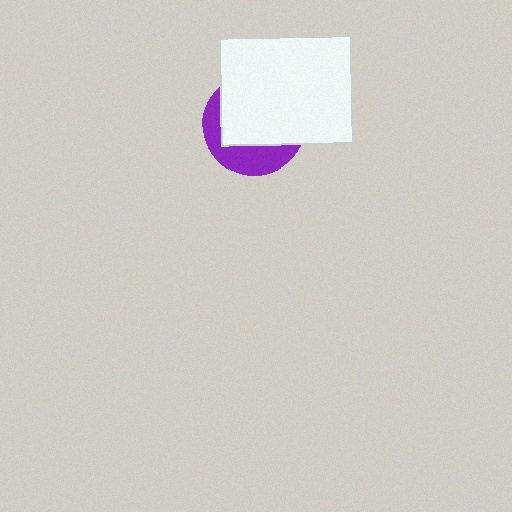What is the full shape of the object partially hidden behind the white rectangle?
The partially hidden object is a purple circle.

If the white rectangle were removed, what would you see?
You would see the complete purple circle.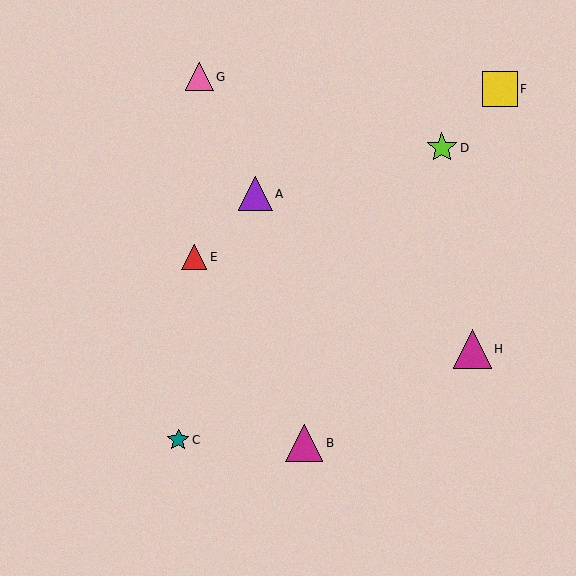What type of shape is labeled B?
Shape B is a magenta triangle.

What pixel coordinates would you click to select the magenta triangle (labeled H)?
Click at (472, 349) to select the magenta triangle H.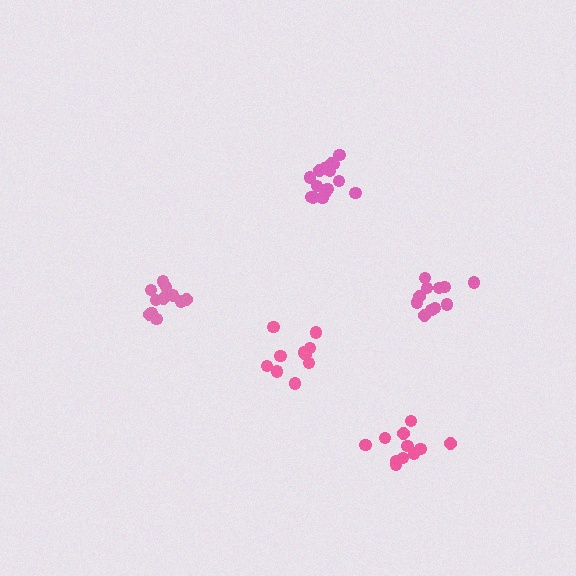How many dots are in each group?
Group 1: 15 dots, Group 2: 11 dots, Group 3: 11 dots, Group 4: 10 dots, Group 5: 11 dots (58 total).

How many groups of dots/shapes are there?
There are 5 groups.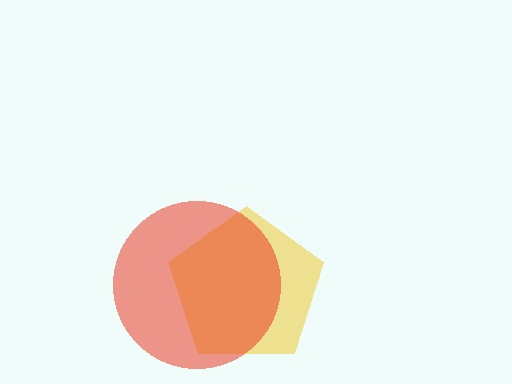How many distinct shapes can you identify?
There are 2 distinct shapes: a yellow pentagon, a red circle.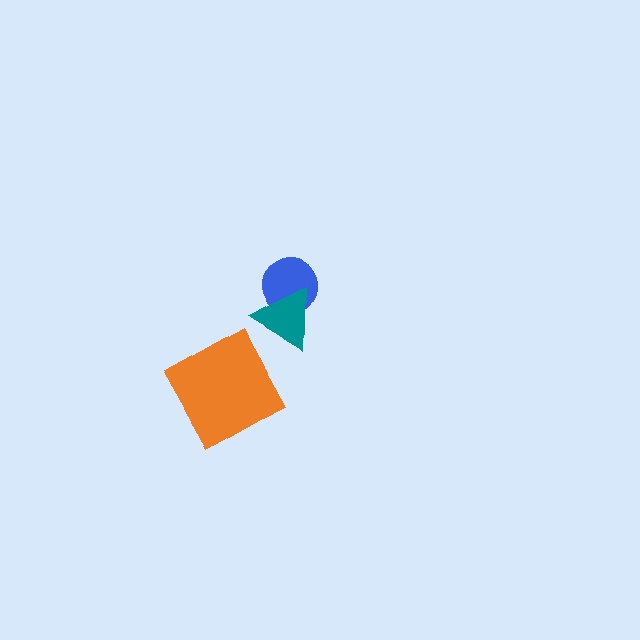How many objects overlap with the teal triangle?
1 object overlaps with the teal triangle.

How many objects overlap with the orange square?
0 objects overlap with the orange square.